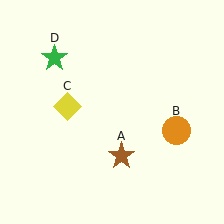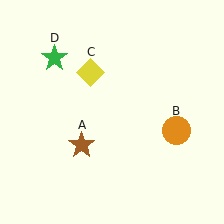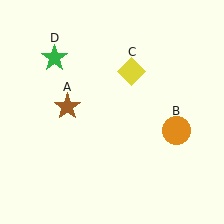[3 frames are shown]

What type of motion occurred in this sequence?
The brown star (object A), yellow diamond (object C) rotated clockwise around the center of the scene.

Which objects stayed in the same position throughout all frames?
Orange circle (object B) and green star (object D) remained stationary.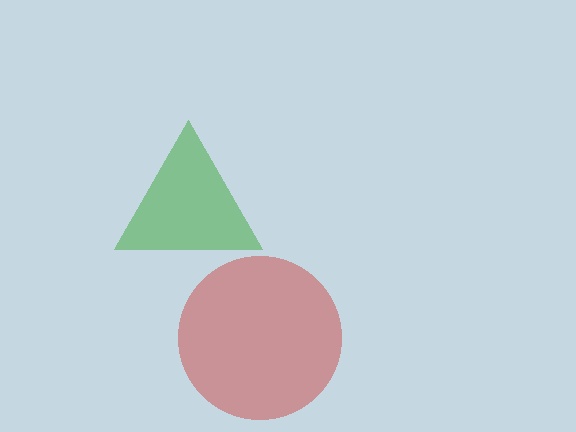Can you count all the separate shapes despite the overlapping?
Yes, there are 2 separate shapes.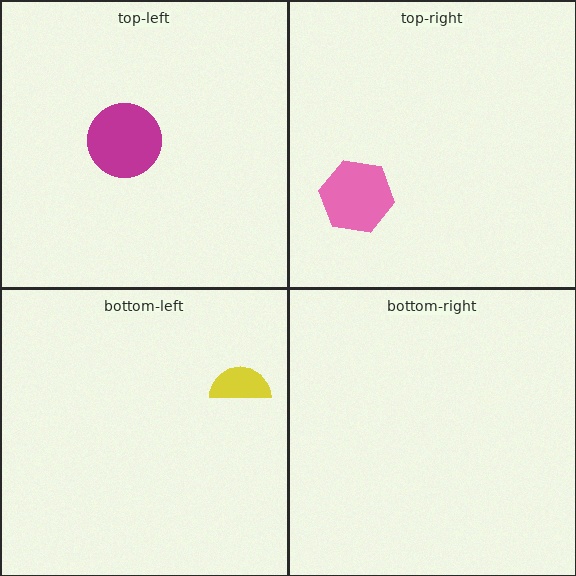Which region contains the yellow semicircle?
The bottom-left region.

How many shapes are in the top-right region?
1.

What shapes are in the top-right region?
The pink hexagon.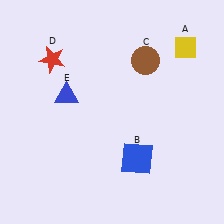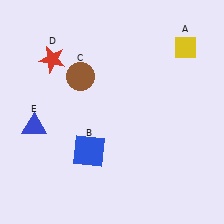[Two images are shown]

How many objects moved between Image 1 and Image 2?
3 objects moved between the two images.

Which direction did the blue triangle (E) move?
The blue triangle (E) moved left.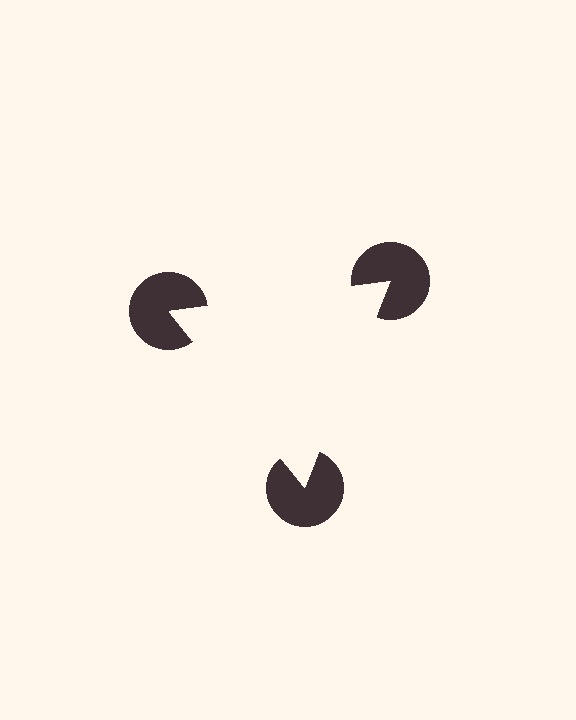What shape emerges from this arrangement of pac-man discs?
An illusory triangle — its edges are inferred from the aligned wedge cuts in the pac-man discs, not physically drawn.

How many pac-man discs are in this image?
There are 3 — one at each vertex of the illusory triangle.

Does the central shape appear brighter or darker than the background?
It typically appears slightly brighter than the background, even though no actual brightness change is drawn.